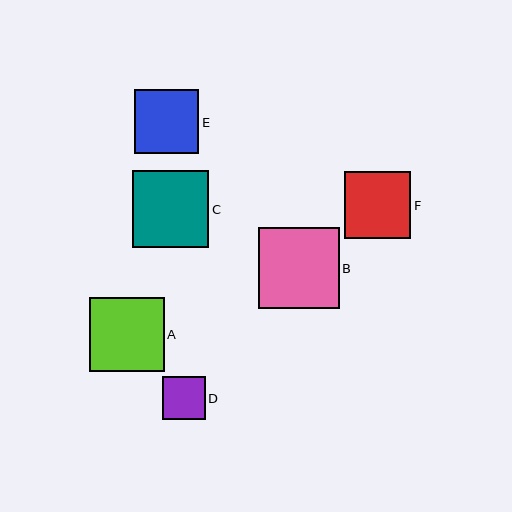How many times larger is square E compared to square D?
Square E is approximately 1.5 times the size of square D.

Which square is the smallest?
Square D is the smallest with a size of approximately 43 pixels.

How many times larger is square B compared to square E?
Square B is approximately 1.3 times the size of square E.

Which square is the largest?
Square B is the largest with a size of approximately 81 pixels.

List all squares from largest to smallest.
From largest to smallest: B, C, A, F, E, D.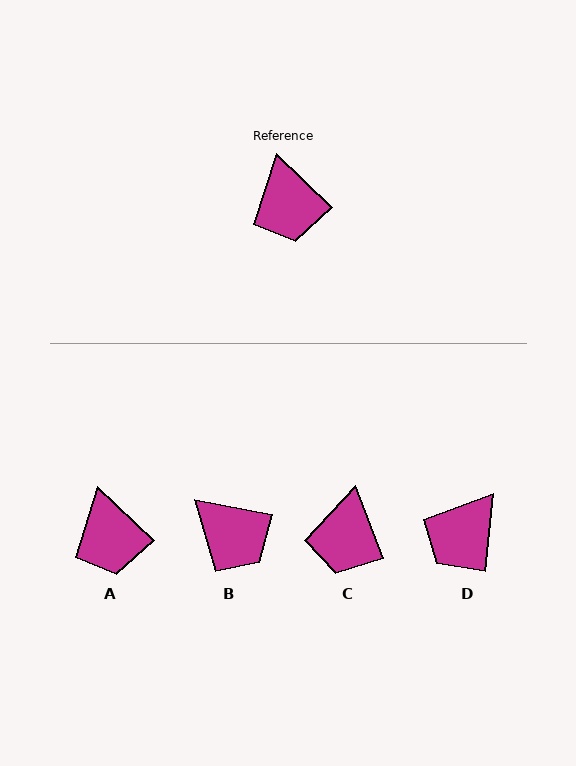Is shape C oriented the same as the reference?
No, it is off by about 25 degrees.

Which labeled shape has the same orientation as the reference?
A.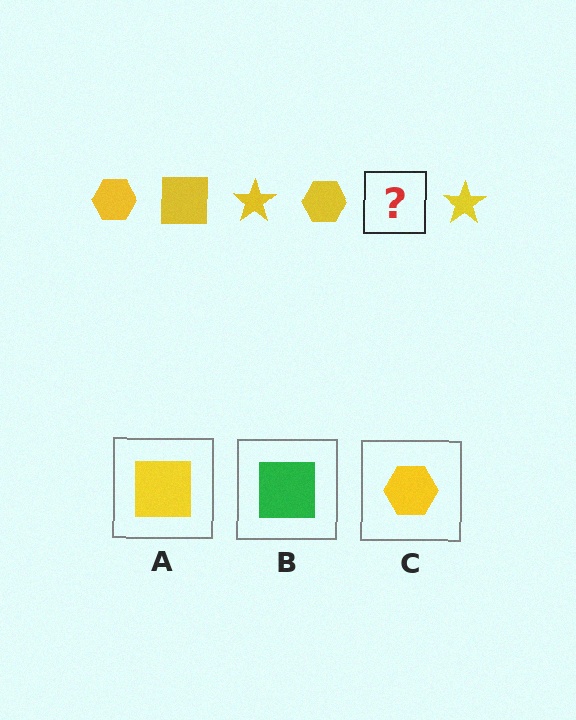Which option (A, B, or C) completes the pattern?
A.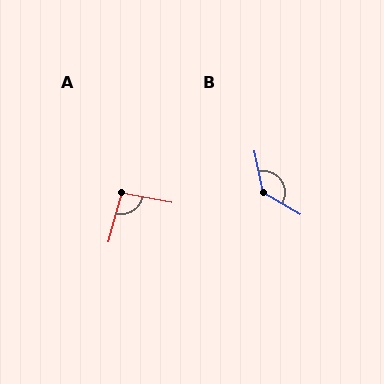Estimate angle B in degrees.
Approximately 132 degrees.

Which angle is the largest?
B, at approximately 132 degrees.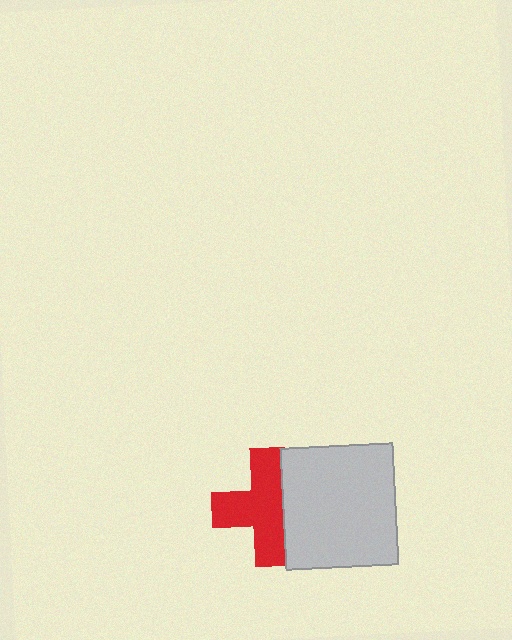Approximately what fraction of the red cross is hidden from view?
Roughly 30% of the red cross is hidden behind the light gray rectangle.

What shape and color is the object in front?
The object in front is a light gray rectangle.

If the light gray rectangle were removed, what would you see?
You would see the complete red cross.